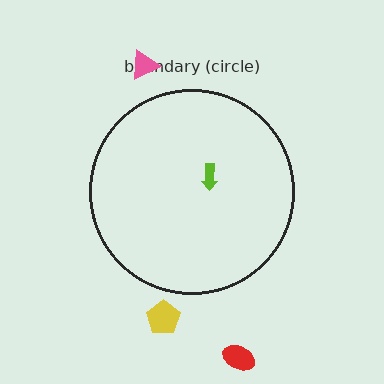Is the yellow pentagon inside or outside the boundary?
Outside.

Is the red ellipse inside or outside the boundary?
Outside.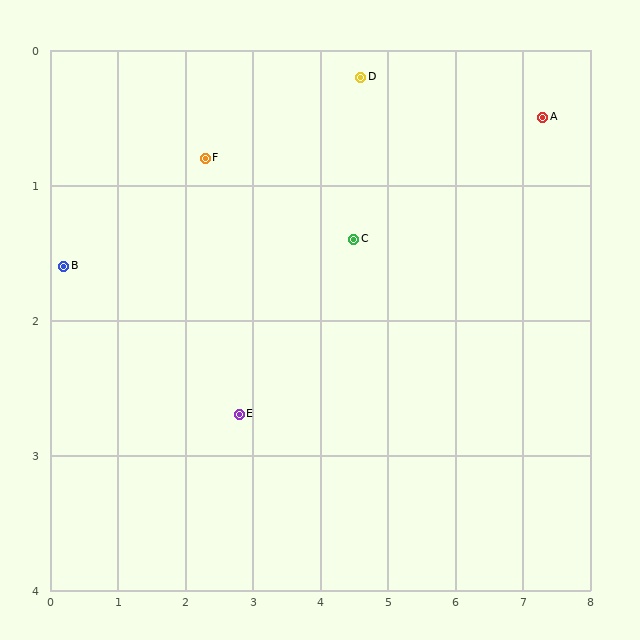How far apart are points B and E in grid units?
Points B and E are about 2.8 grid units apart.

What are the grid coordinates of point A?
Point A is at approximately (7.3, 0.5).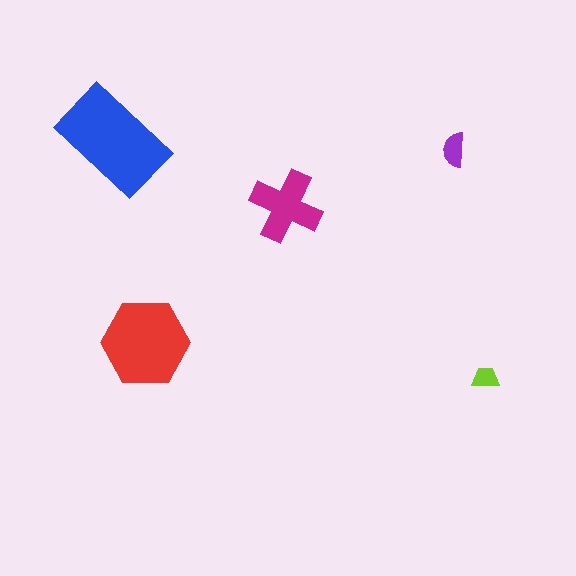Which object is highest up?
The blue rectangle is topmost.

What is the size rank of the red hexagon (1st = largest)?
2nd.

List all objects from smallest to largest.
The lime trapezoid, the purple semicircle, the magenta cross, the red hexagon, the blue rectangle.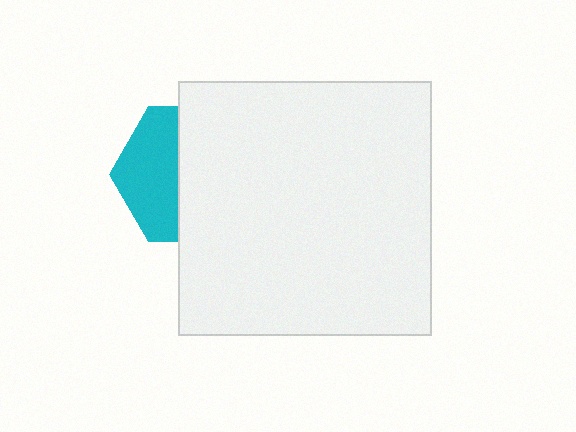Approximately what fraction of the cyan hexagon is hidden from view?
Roughly 58% of the cyan hexagon is hidden behind the white square.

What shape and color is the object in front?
The object in front is a white square.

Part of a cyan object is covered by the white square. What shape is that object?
It is a hexagon.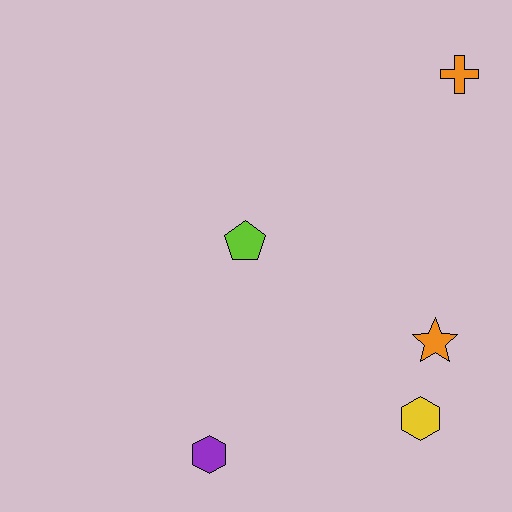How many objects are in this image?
There are 5 objects.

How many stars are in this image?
There is 1 star.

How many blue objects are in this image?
There are no blue objects.